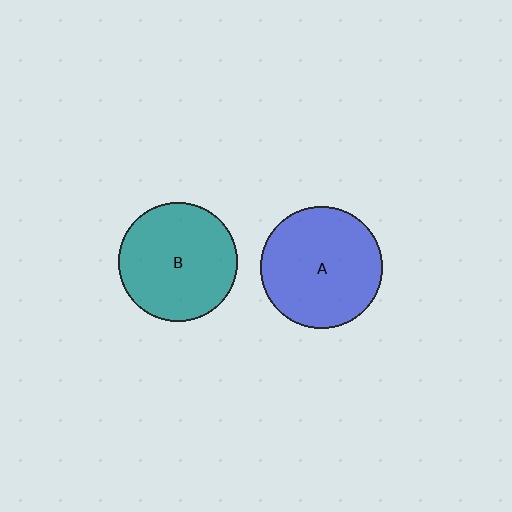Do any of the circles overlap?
No, none of the circles overlap.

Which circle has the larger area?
Circle A (blue).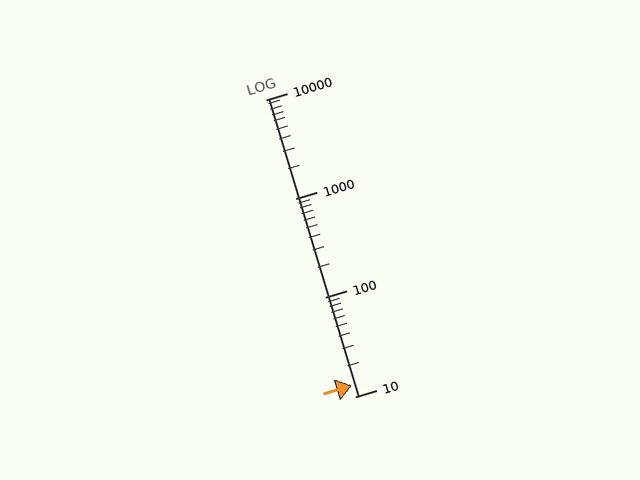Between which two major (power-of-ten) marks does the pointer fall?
The pointer is between 10 and 100.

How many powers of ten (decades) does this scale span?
The scale spans 3 decades, from 10 to 10000.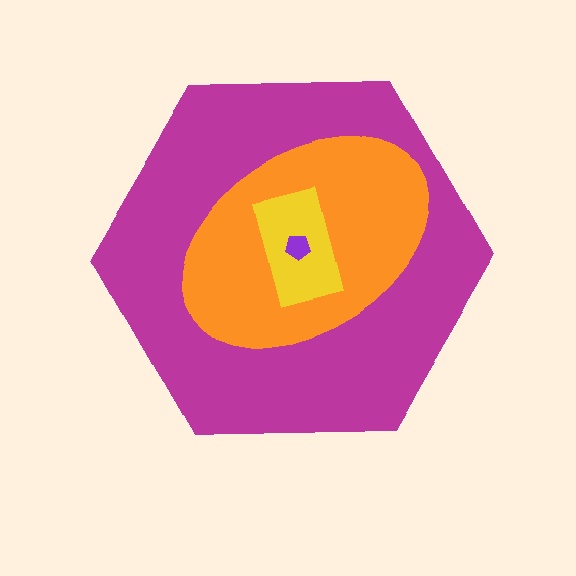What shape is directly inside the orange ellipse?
The yellow rectangle.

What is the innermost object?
The purple pentagon.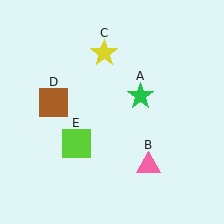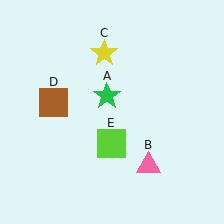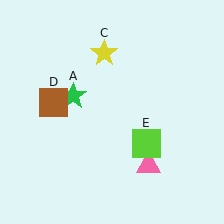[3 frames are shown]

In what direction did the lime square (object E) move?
The lime square (object E) moved right.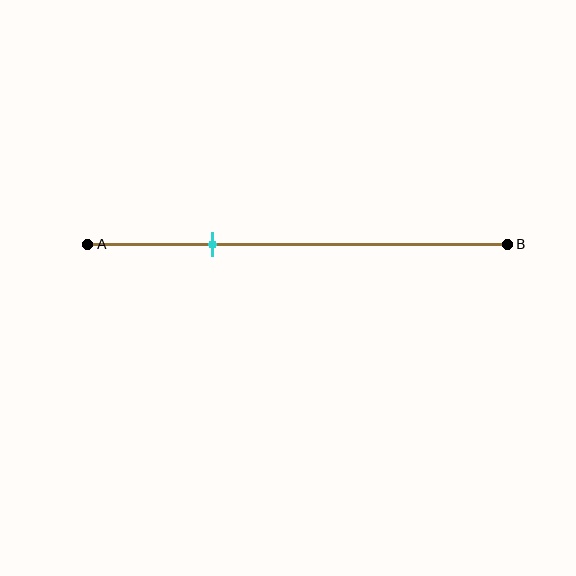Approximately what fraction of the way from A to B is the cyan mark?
The cyan mark is approximately 30% of the way from A to B.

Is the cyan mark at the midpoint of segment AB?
No, the mark is at about 30% from A, not at the 50% midpoint.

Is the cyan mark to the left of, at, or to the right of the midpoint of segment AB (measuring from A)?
The cyan mark is to the left of the midpoint of segment AB.